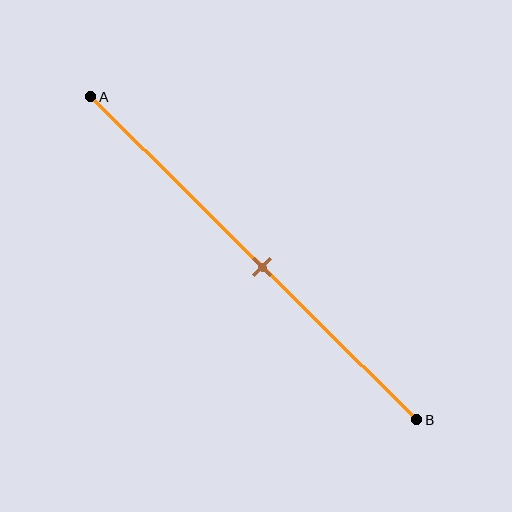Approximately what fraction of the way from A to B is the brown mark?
The brown mark is approximately 55% of the way from A to B.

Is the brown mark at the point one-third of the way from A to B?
No, the mark is at about 55% from A, not at the 33% one-third point.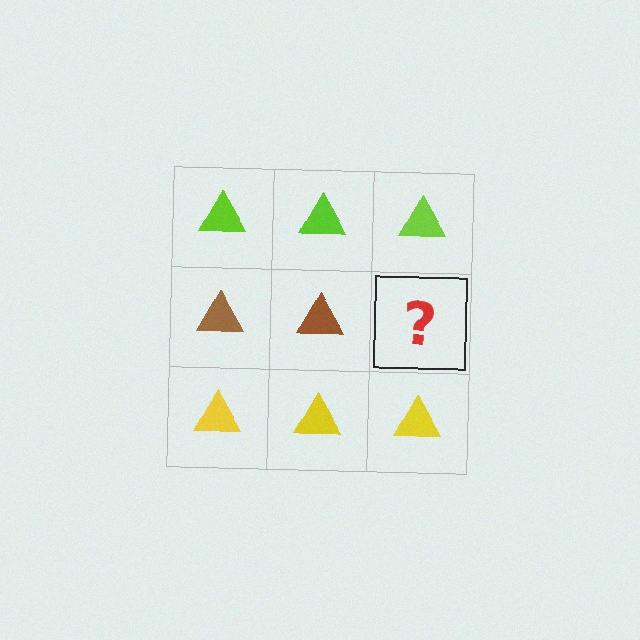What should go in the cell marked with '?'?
The missing cell should contain a brown triangle.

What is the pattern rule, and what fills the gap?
The rule is that each row has a consistent color. The gap should be filled with a brown triangle.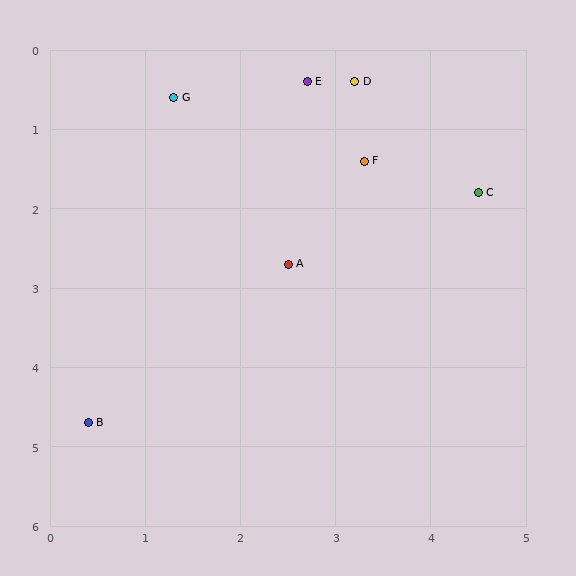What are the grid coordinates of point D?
Point D is at approximately (3.2, 0.4).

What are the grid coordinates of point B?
Point B is at approximately (0.4, 4.7).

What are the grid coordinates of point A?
Point A is at approximately (2.5, 2.7).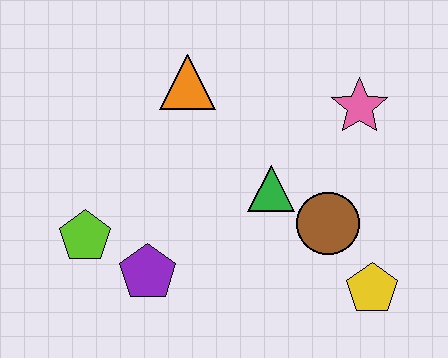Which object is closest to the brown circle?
The green triangle is closest to the brown circle.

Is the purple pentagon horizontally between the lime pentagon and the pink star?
Yes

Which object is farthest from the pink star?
The lime pentagon is farthest from the pink star.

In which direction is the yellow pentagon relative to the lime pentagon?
The yellow pentagon is to the right of the lime pentagon.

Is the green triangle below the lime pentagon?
No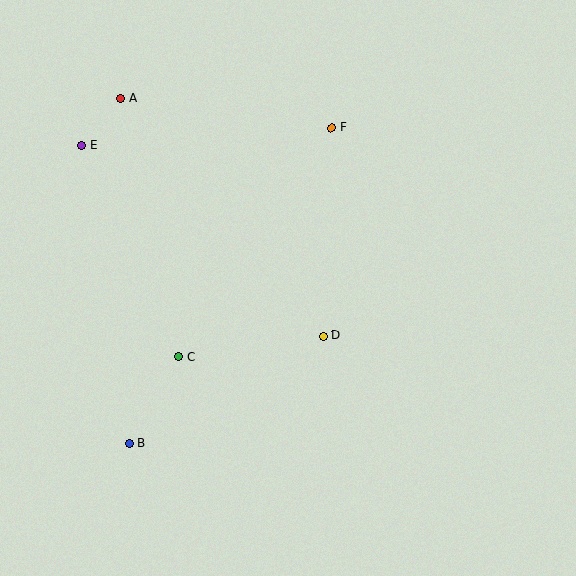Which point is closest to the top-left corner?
Point A is closest to the top-left corner.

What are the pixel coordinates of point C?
Point C is at (179, 357).